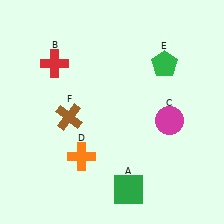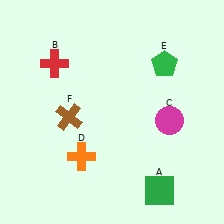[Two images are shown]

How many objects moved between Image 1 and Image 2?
1 object moved between the two images.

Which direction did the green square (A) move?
The green square (A) moved right.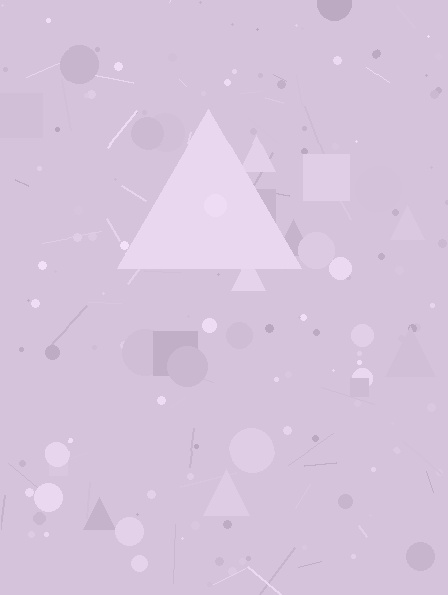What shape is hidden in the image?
A triangle is hidden in the image.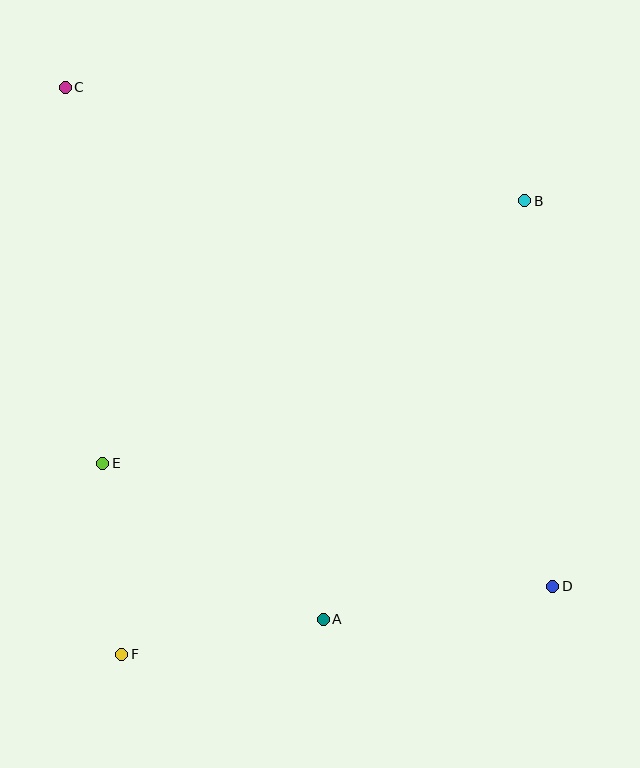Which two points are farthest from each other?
Points C and D are farthest from each other.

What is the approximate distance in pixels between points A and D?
The distance between A and D is approximately 232 pixels.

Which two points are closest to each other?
Points E and F are closest to each other.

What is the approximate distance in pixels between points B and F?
The distance between B and F is approximately 607 pixels.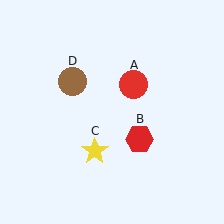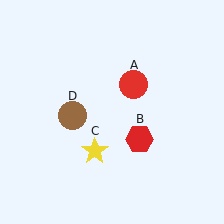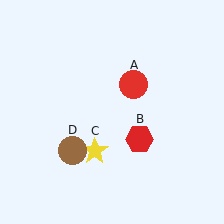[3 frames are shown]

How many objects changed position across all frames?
1 object changed position: brown circle (object D).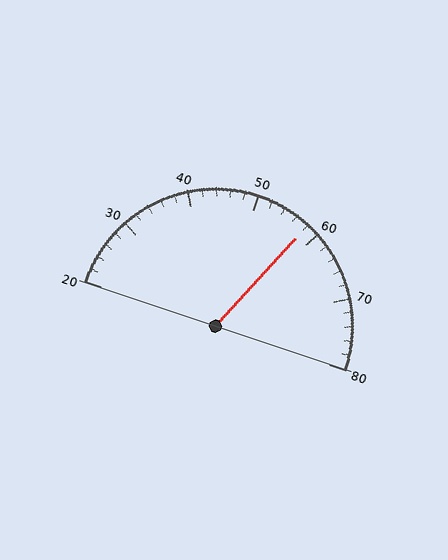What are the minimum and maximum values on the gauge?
The gauge ranges from 20 to 80.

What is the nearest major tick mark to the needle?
The nearest major tick mark is 60.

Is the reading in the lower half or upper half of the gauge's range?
The reading is in the upper half of the range (20 to 80).